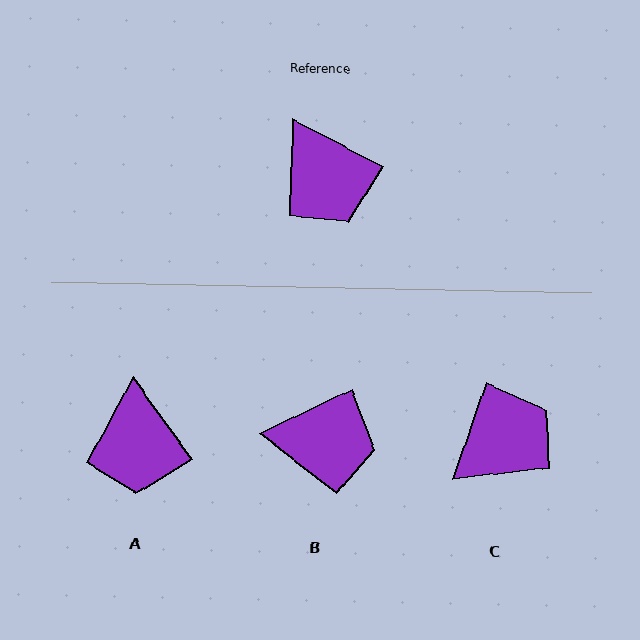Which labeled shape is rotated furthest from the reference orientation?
C, about 98 degrees away.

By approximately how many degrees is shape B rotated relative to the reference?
Approximately 53 degrees counter-clockwise.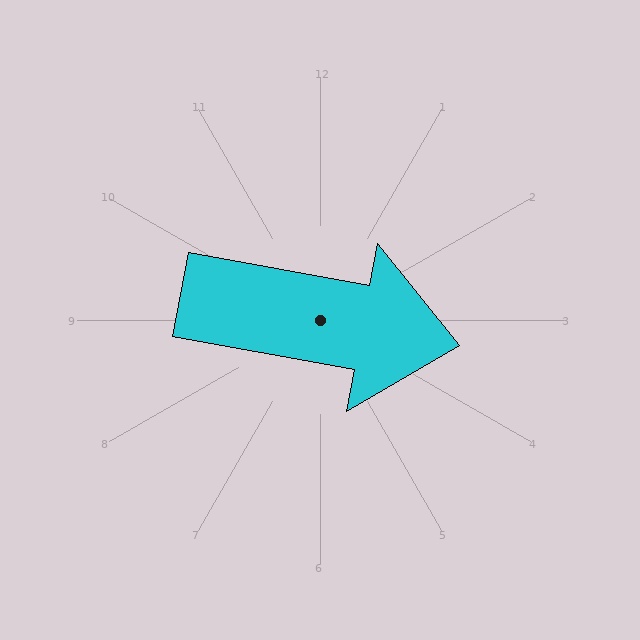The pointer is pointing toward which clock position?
Roughly 3 o'clock.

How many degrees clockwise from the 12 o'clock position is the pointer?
Approximately 100 degrees.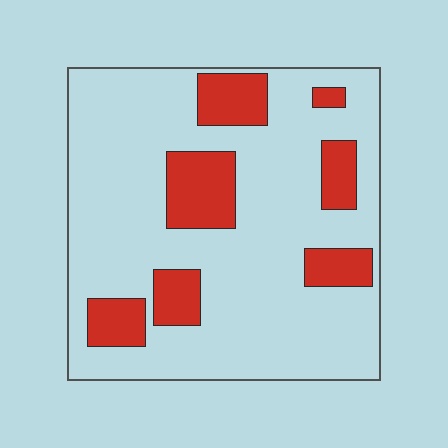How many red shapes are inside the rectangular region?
7.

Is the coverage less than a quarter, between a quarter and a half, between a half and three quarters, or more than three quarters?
Less than a quarter.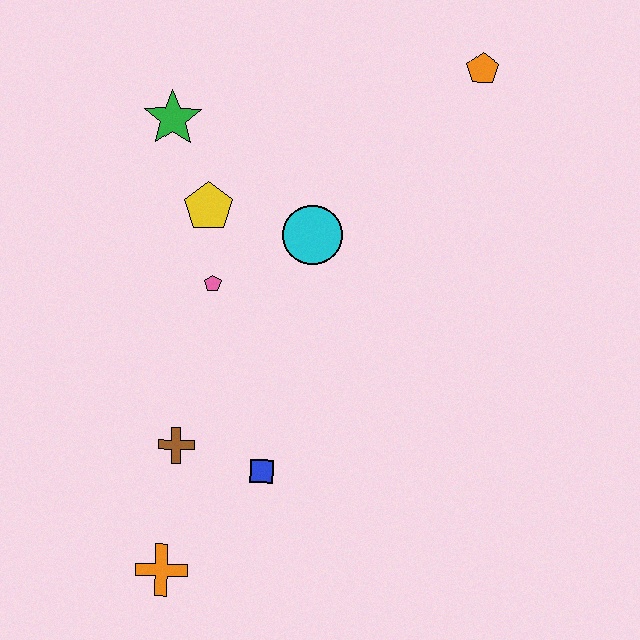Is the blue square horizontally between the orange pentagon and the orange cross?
Yes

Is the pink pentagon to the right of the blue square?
No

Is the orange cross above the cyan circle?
No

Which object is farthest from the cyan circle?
The orange cross is farthest from the cyan circle.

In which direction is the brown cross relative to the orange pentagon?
The brown cross is below the orange pentagon.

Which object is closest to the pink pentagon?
The yellow pentagon is closest to the pink pentagon.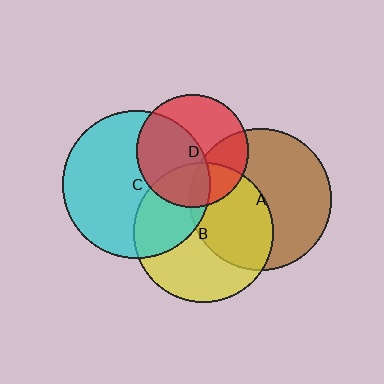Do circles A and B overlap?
Yes.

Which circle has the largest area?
Circle C (cyan).